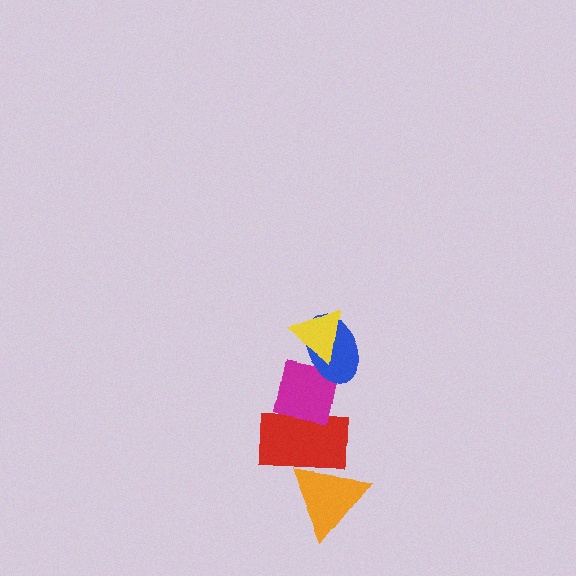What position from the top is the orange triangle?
The orange triangle is 5th from the top.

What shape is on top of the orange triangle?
The red rectangle is on top of the orange triangle.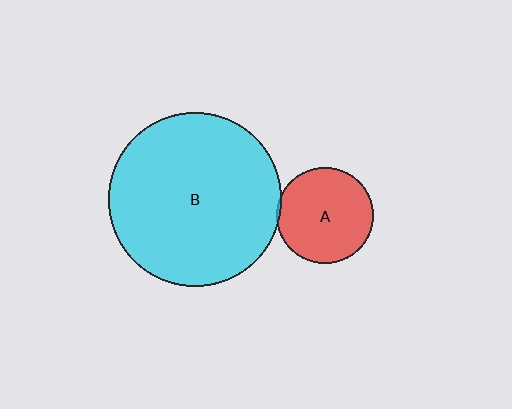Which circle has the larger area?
Circle B (cyan).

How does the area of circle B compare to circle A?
Approximately 3.2 times.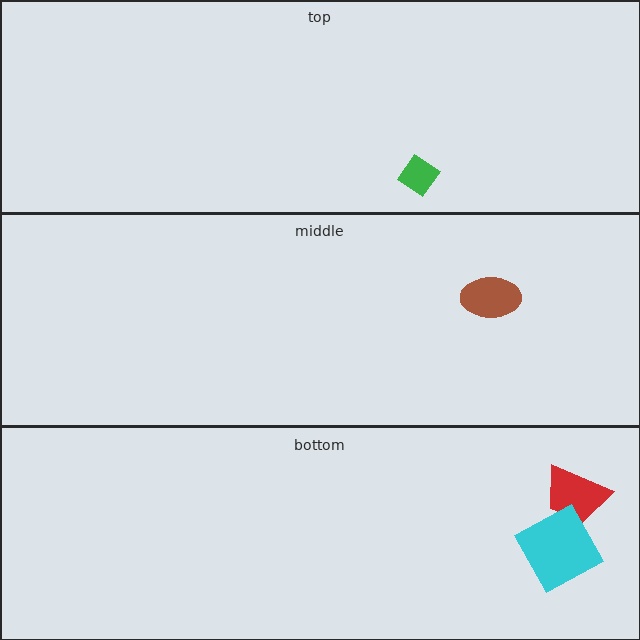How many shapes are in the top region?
1.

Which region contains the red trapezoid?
The bottom region.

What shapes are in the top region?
The green diamond.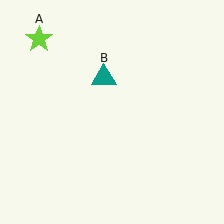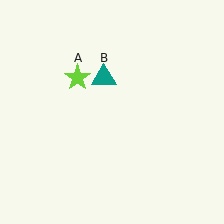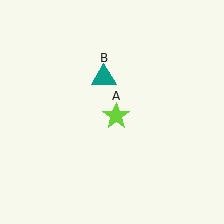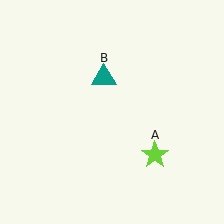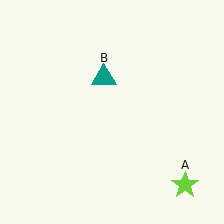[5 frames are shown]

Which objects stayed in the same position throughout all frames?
Teal triangle (object B) remained stationary.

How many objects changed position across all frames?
1 object changed position: lime star (object A).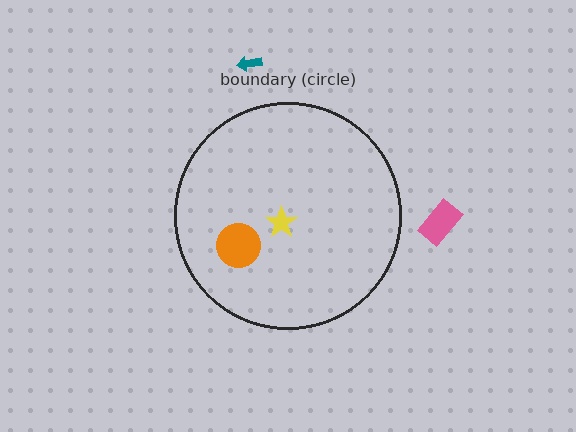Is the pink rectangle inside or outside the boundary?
Outside.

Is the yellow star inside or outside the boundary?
Inside.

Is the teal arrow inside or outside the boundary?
Outside.